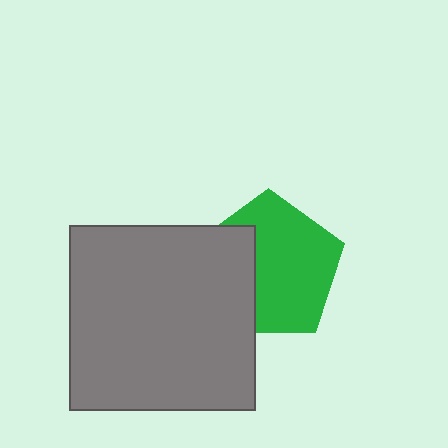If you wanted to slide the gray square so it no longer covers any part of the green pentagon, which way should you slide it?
Slide it left — that is the most direct way to separate the two shapes.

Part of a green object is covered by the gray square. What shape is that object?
It is a pentagon.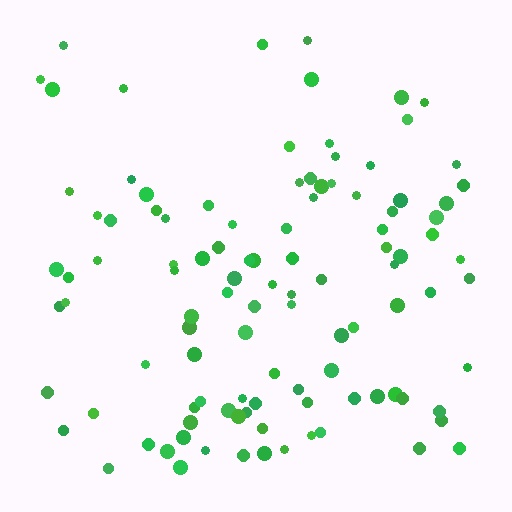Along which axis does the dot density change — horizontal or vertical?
Vertical.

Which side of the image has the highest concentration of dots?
The bottom.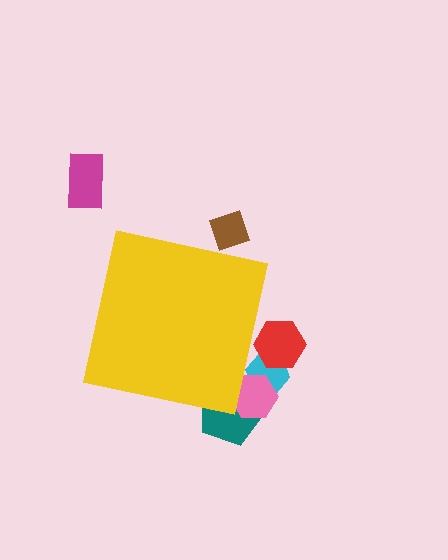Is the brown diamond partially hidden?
Yes, the brown diamond is partially hidden behind the yellow square.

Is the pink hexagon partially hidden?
Yes, the pink hexagon is partially hidden behind the yellow square.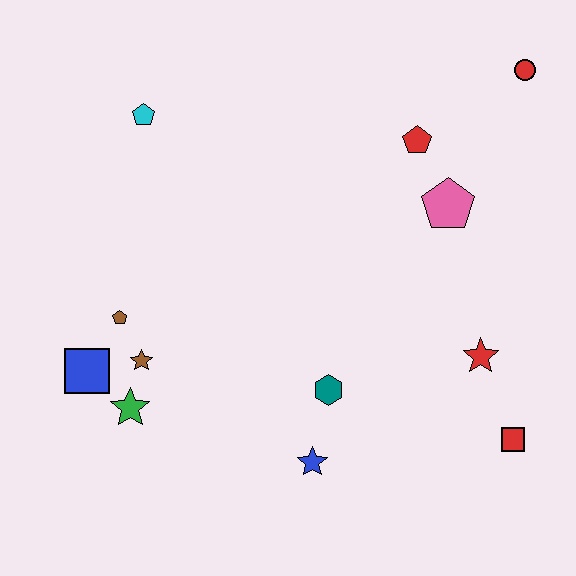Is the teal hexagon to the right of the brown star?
Yes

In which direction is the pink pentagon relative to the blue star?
The pink pentagon is above the blue star.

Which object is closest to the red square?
The red star is closest to the red square.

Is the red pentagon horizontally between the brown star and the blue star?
No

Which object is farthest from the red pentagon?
The blue square is farthest from the red pentagon.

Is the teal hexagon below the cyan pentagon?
Yes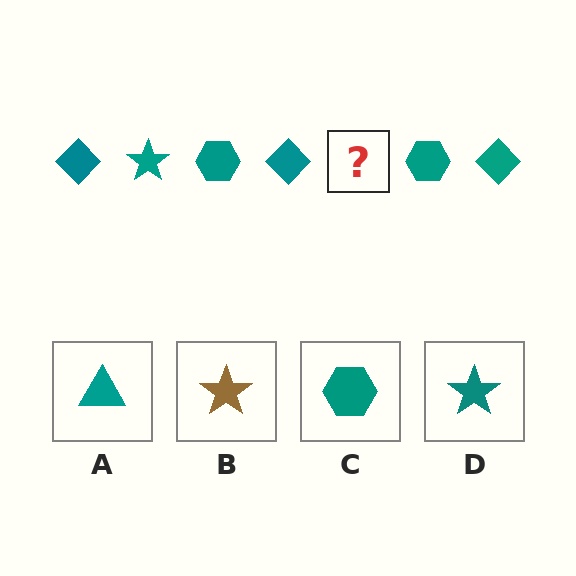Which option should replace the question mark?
Option D.